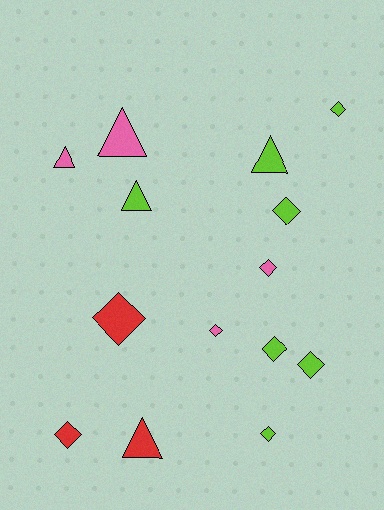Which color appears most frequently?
Lime, with 7 objects.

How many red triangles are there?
There is 1 red triangle.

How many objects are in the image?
There are 14 objects.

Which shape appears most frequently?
Diamond, with 9 objects.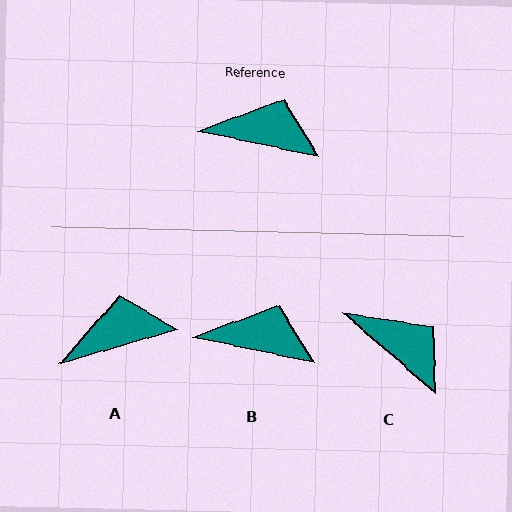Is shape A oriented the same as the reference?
No, it is off by about 29 degrees.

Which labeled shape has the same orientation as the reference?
B.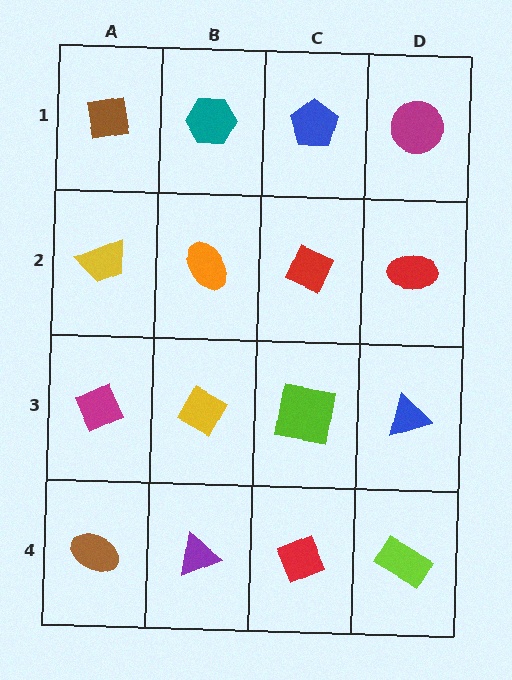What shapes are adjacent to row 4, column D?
A blue triangle (row 3, column D), a red diamond (row 4, column C).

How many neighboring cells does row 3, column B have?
4.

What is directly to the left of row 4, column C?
A purple triangle.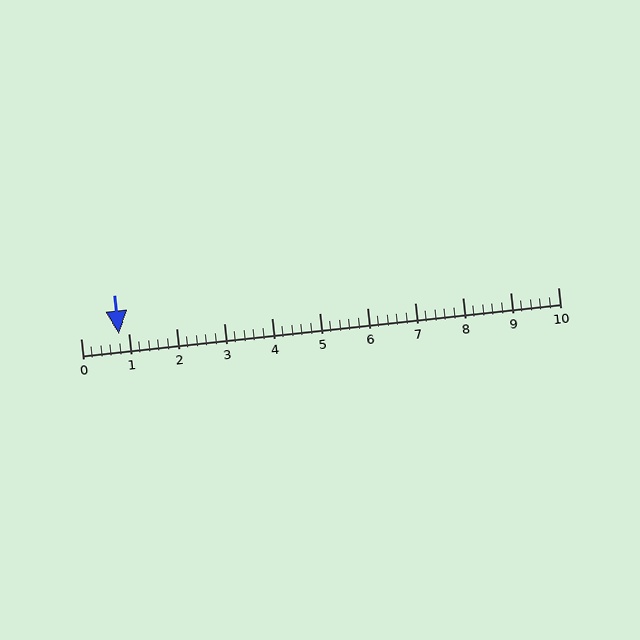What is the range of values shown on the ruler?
The ruler shows values from 0 to 10.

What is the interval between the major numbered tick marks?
The major tick marks are spaced 1 units apart.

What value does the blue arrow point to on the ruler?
The blue arrow points to approximately 0.8.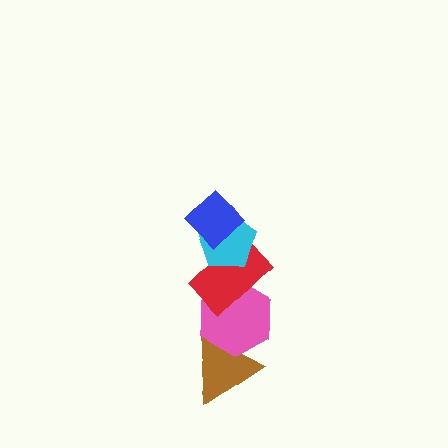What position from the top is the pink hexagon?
The pink hexagon is 4th from the top.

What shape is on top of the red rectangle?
The cyan pentagon is on top of the red rectangle.